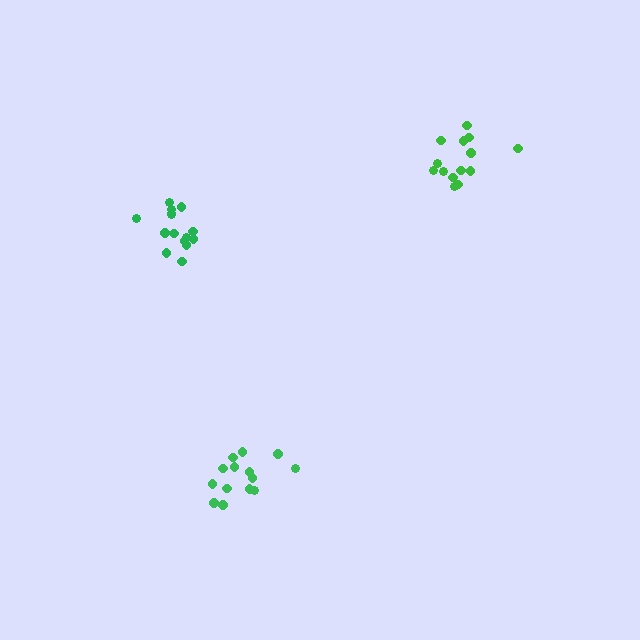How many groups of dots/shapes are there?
There are 3 groups.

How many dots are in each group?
Group 1: 15 dots, Group 2: 14 dots, Group 3: 14 dots (43 total).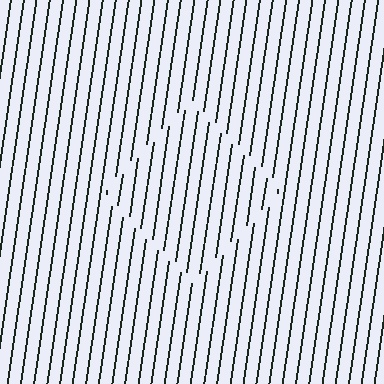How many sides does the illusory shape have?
4 sides — the line-ends trace a square.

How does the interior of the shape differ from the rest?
The interior of the shape contains the same grating, shifted by half a period — the contour is defined by the phase discontinuity where line-ends from the inner and outer gratings abut.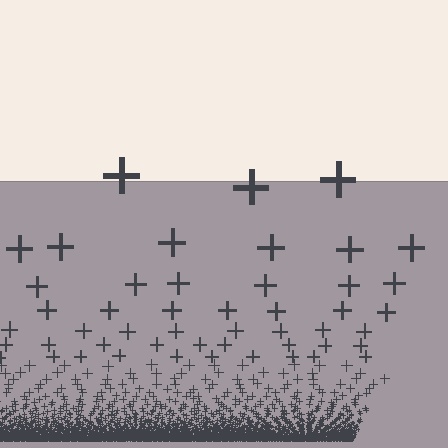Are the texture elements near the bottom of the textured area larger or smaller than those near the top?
Smaller. The gradient is inverted — elements near the bottom are smaller and denser.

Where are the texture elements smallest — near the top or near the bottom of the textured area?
Near the bottom.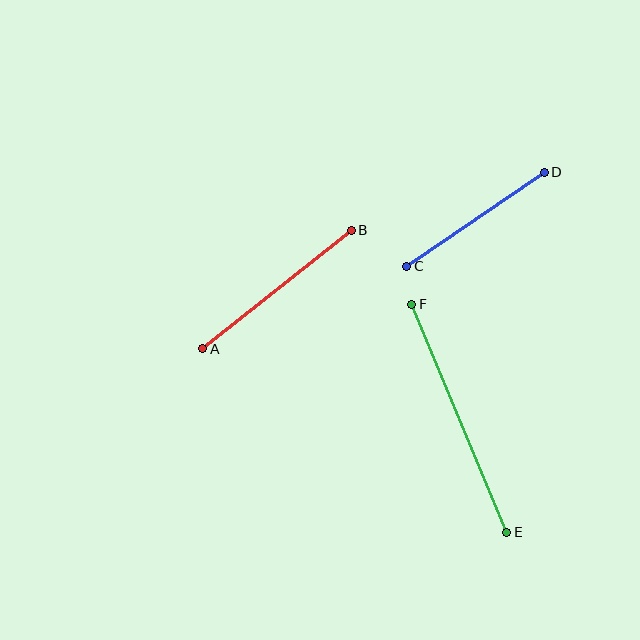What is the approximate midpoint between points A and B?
The midpoint is at approximately (277, 289) pixels.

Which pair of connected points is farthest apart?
Points E and F are farthest apart.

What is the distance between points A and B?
The distance is approximately 190 pixels.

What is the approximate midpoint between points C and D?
The midpoint is at approximately (475, 219) pixels.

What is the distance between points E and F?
The distance is approximately 247 pixels.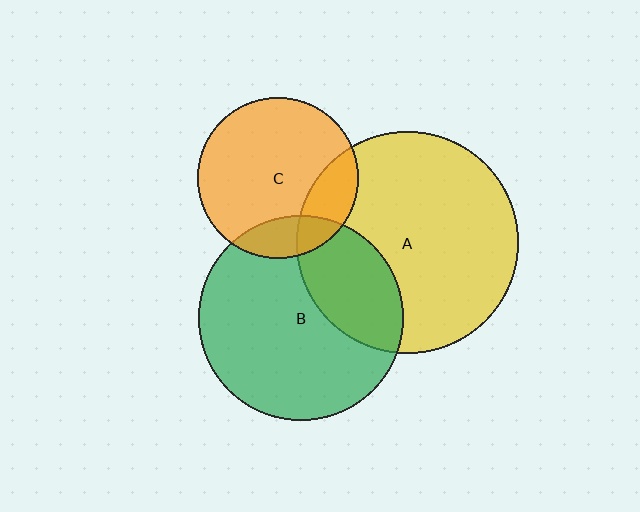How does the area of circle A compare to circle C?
Approximately 1.9 times.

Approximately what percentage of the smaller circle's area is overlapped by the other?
Approximately 30%.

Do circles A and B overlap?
Yes.